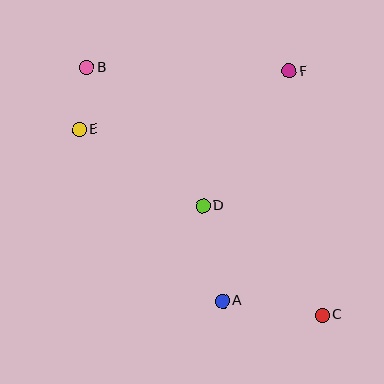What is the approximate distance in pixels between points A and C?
The distance between A and C is approximately 101 pixels.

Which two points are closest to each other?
Points B and E are closest to each other.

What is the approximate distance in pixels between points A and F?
The distance between A and F is approximately 239 pixels.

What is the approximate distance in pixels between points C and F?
The distance between C and F is approximately 246 pixels.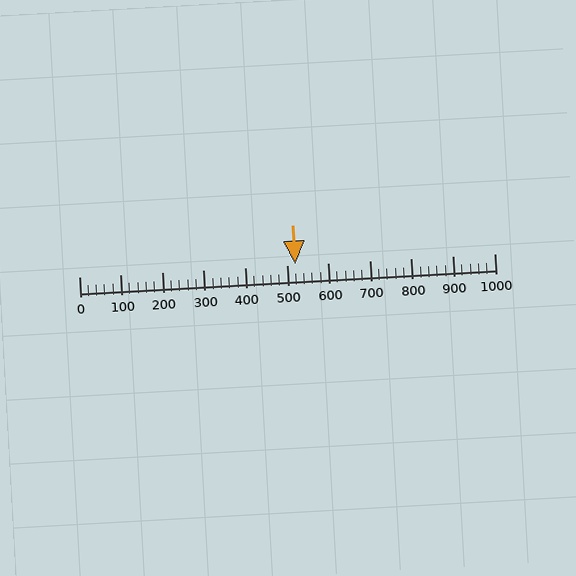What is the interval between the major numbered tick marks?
The major tick marks are spaced 100 units apart.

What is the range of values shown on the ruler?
The ruler shows values from 0 to 1000.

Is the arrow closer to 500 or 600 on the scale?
The arrow is closer to 500.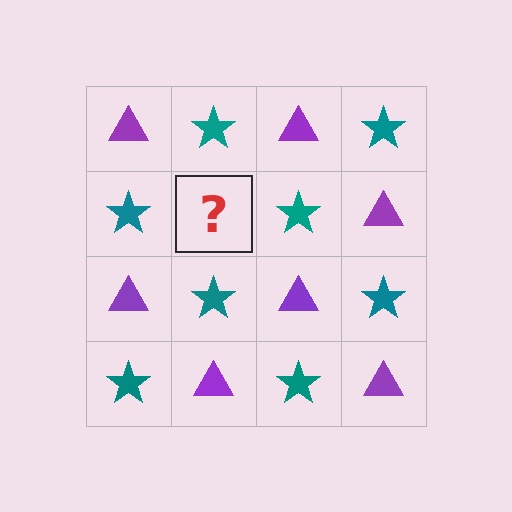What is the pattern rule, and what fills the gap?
The rule is that it alternates purple triangle and teal star in a checkerboard pattern. The gap should be filled with a purple triangle.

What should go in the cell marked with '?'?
The missing cell should contain a purple triangle.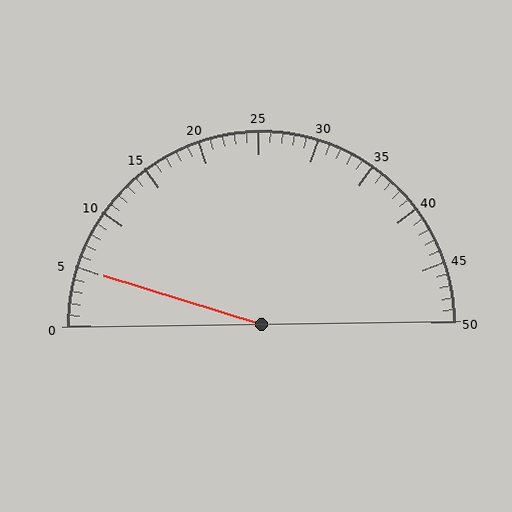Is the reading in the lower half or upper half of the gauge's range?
The reading is in the lower half of the range (0 to 50).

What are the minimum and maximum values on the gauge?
The gauge ranges from 0 to 50.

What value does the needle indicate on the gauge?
The needle indicates approximately 5.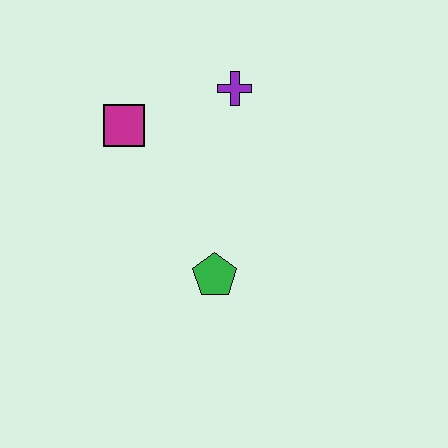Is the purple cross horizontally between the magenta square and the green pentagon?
No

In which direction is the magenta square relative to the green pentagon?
The magenta square is above the green pentagon.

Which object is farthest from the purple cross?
The green pentagon is farthest from the purple cross.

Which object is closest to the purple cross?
The magenta square is closest to the purple cross.